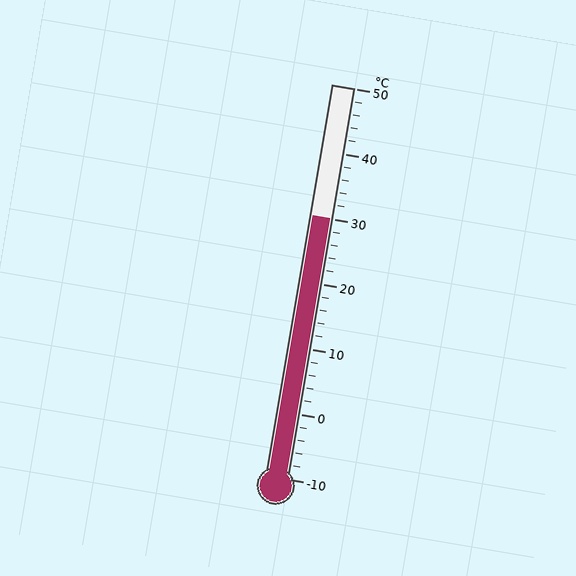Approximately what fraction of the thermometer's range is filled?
The thermometer is filled to approximately 65% of its range.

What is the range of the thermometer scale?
The thermometer scale ranges from -10°C to 50°C.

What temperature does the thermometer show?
The thermometer shows approximately 30°C.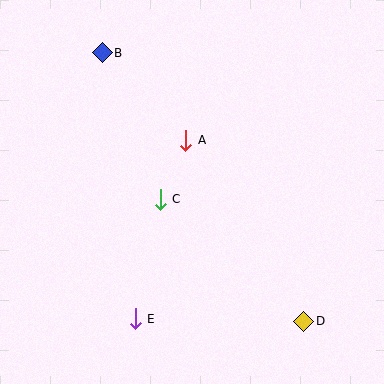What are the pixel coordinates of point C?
Point C is at (160, 199).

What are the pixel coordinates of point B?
Point B is at (102, 53).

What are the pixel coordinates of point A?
Point A is at (186, 140).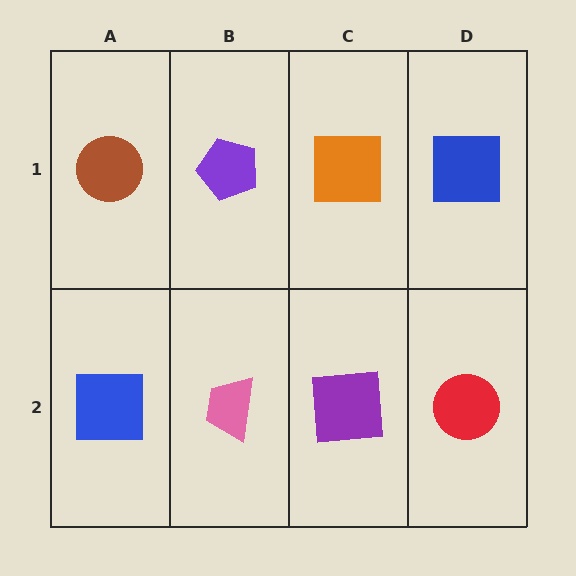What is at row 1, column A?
A brown circle.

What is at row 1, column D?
A blue square.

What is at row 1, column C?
An orange square.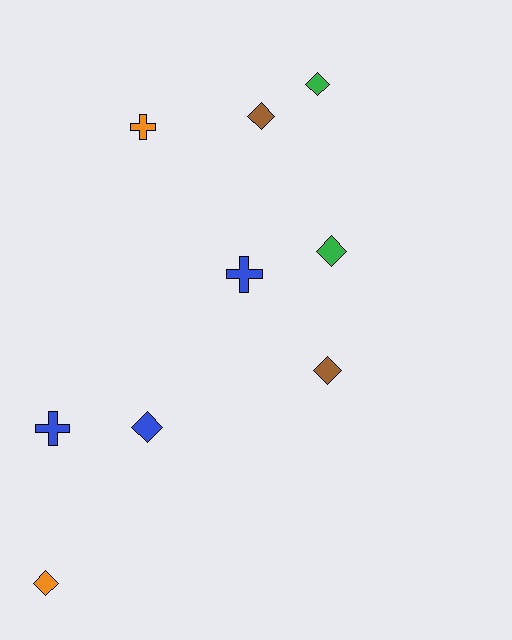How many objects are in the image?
There are 9 objects.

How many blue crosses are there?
There are 2 blue crosses.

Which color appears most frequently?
Blue, with 3 objects.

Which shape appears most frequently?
Diamond, with 6 objects.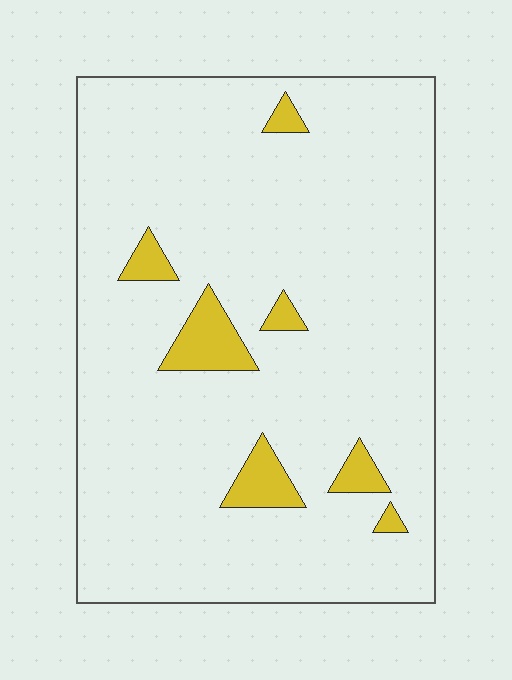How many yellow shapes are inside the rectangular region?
7.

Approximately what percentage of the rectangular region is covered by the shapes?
Approximately 10%.